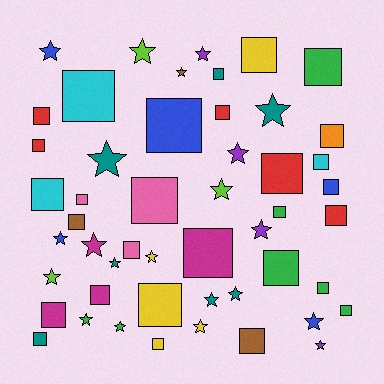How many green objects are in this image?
There are 7 green objects.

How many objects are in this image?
There are 50 objects.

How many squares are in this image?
There are 29 squares.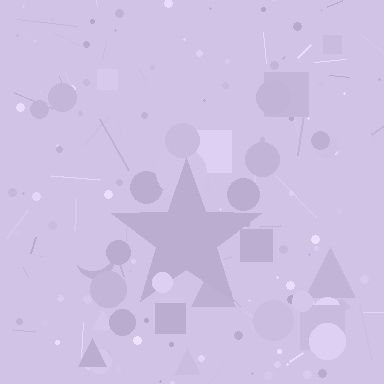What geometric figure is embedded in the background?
A star is embedded in the background.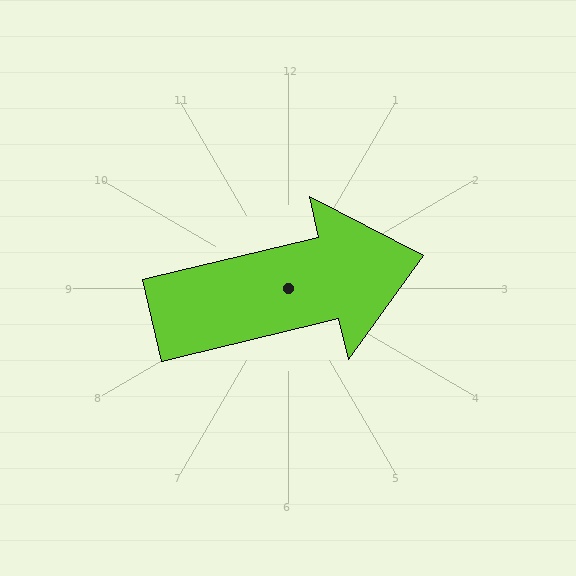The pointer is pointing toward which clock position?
Roughly 3 o'clock.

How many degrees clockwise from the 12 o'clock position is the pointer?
Approximately 76 degrees.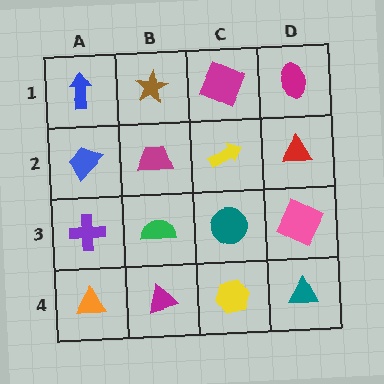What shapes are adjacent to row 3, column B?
A magenta trapezoid (row 2, column B), a magenta triangle (row 4, column B), a purple cross (row 3, column A), a teal circle (row 3, column C).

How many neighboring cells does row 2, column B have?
4.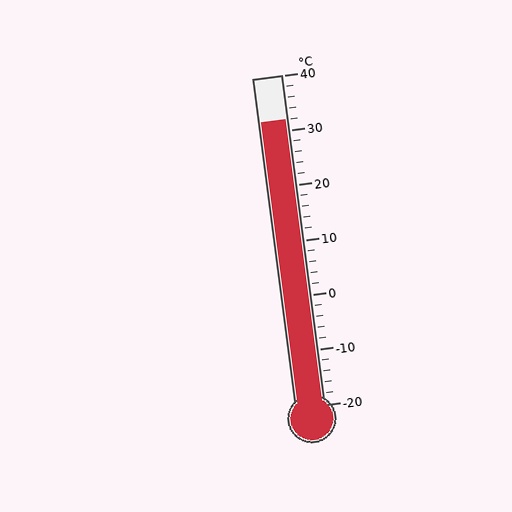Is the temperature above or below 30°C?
The temperature is above 30°C.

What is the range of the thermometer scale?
The thermometer scale ranges from -20°C to 40°C.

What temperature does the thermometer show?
The thermometer shows approximately 32°C.